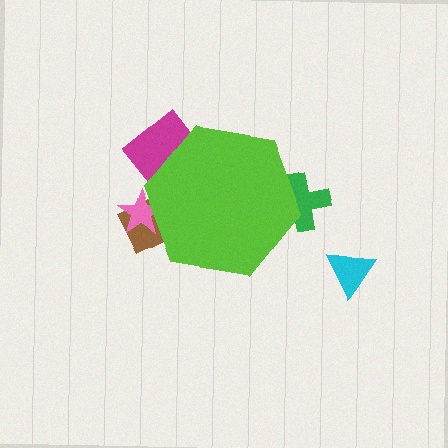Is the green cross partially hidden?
Yes, the green cross is partially hidden behind the lime hexagon.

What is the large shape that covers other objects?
A lime hexagon.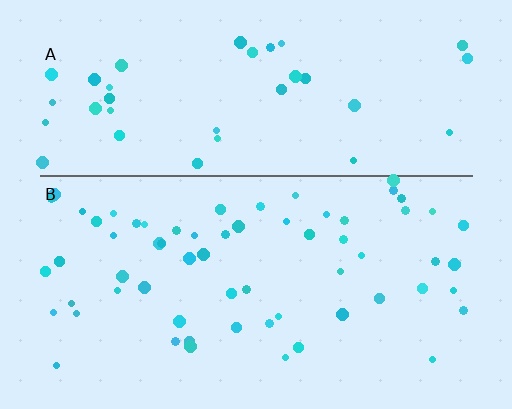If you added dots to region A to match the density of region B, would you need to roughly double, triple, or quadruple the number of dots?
Approximately double.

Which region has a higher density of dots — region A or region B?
B (the bottom).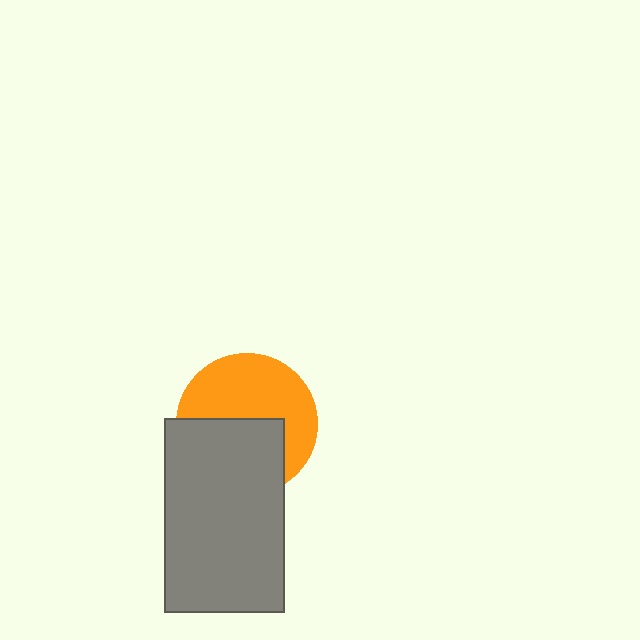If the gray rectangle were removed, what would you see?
You would see the complete orange circle.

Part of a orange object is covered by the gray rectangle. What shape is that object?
It is a circle.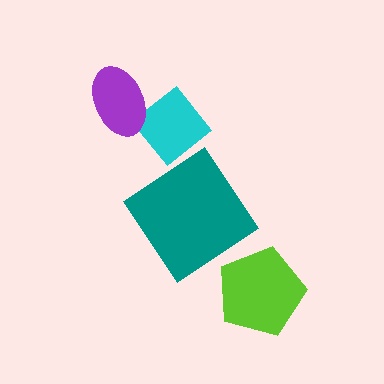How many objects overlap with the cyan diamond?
1 object overlaps with the cyan diamond.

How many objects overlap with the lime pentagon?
0 objects overlap with the lime pentagon.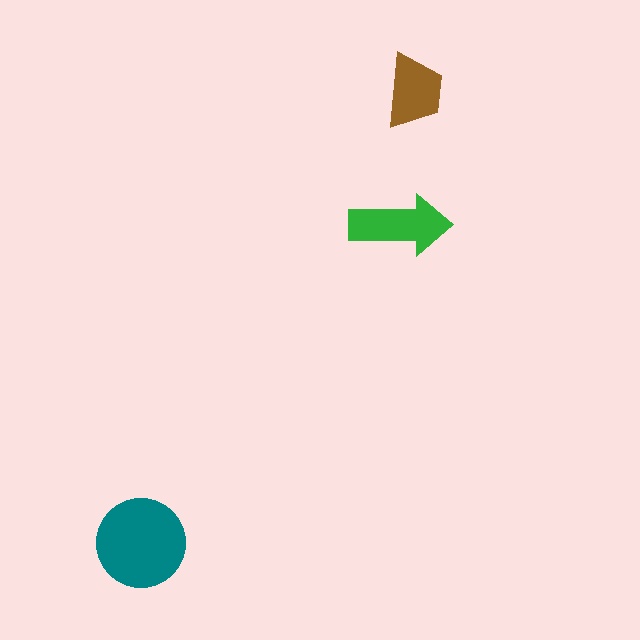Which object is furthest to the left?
The teal circle is leftmost.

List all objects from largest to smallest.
The teal circle, the green arrow, the brown trapezoid.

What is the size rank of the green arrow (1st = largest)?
2nd.